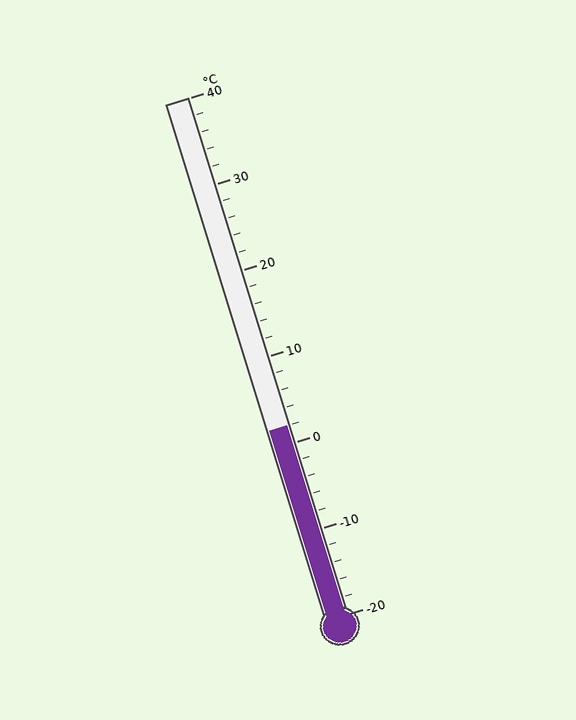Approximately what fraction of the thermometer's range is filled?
The thermometer is filled to approximately 35% of its range.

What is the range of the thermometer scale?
The thermometer scale ranges from -20°C to 40°C.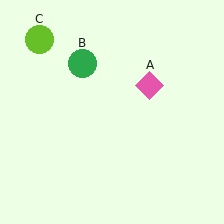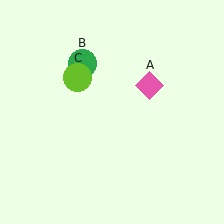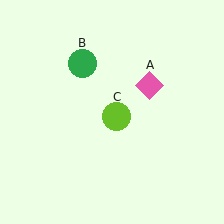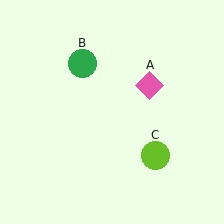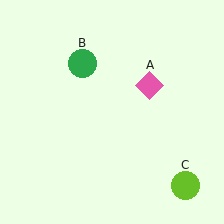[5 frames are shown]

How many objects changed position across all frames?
1 object changed position: lime circle (object C).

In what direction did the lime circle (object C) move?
The lime circle (object C) moved down and to the right.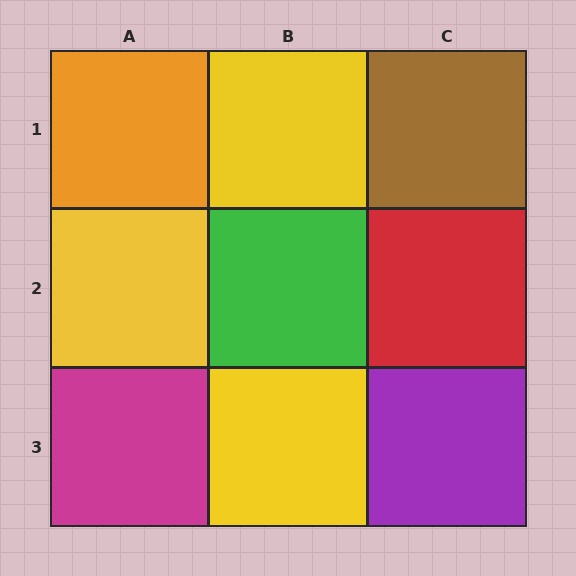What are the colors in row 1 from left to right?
Orange, yellow, brown.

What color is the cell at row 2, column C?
Red.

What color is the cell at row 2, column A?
Yellow.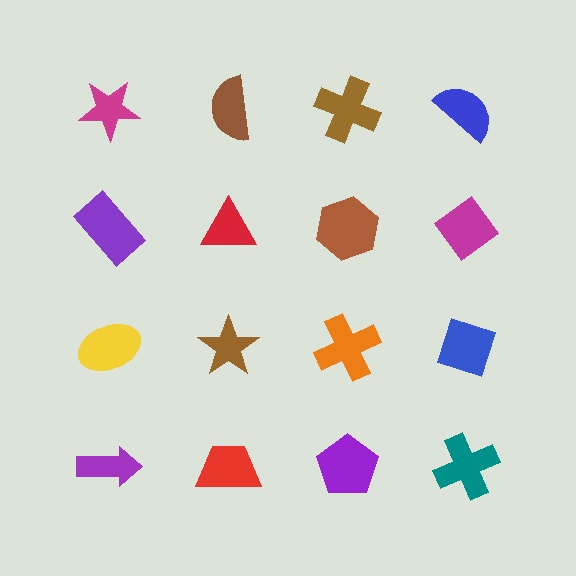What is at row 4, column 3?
A purple pentagon.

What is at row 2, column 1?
A purple rectangle.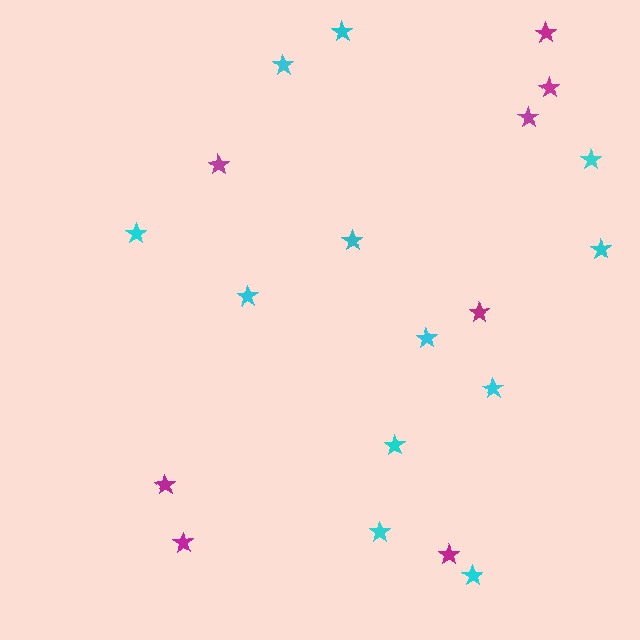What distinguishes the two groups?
There are 2 groups: one group of cyan stars (12) and one group of magenta stars (8).